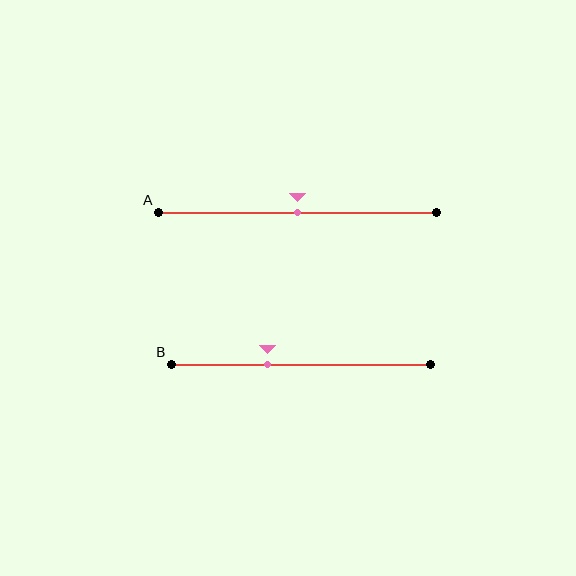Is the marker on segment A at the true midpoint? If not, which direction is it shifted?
Yes, the marker on segment A is at the true midpoint.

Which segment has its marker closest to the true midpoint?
Segment A has its marker closest to the true midpoint.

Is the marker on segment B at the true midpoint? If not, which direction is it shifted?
No, the marker on segment B is shifted to the left by about 13% of the segment length.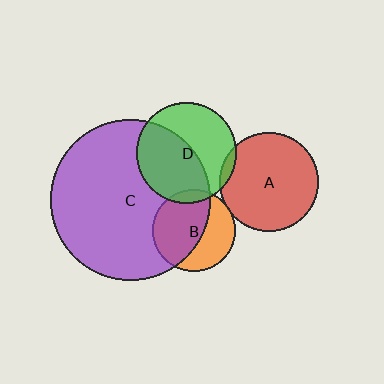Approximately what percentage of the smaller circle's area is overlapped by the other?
Approximately 5%.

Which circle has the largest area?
Circle C (purple).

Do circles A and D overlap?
Yes.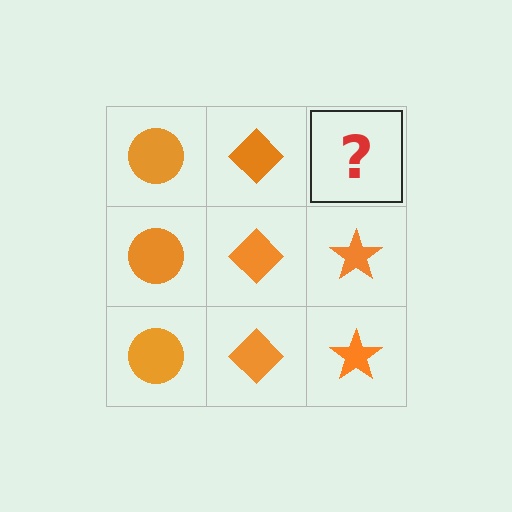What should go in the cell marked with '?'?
The missing cell should contain an orange star.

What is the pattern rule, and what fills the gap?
The rule is that each column has a consistent shape. The gap should be filled with an orange star.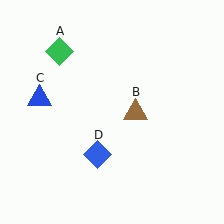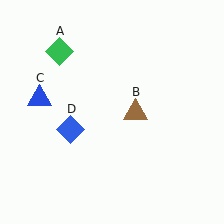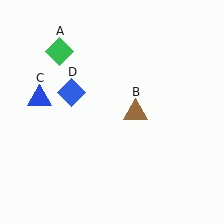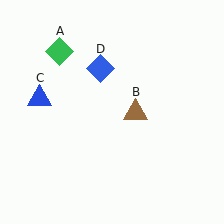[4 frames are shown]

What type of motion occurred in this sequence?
The blue diamond (object D) rotated clockwise around the center of the scene.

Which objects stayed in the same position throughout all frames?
Green diamond (object A) and brown triangle (object B) and blue triangle (object C) remained stationary.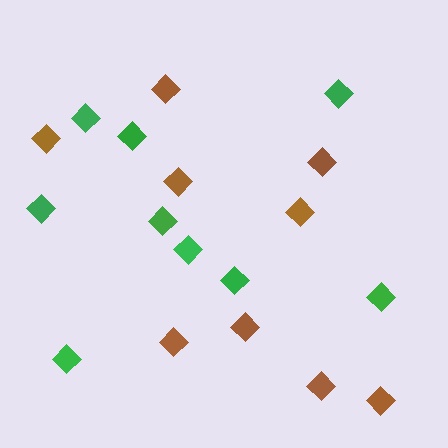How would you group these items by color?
There are 2 groups: one group of green diamonds (9) and one group of brown diamonds (9).